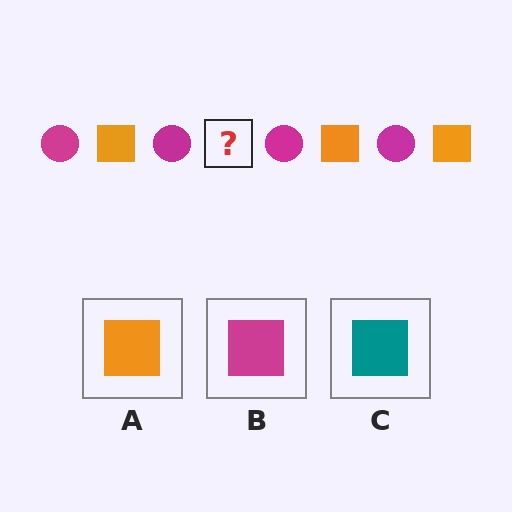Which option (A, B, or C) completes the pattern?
A.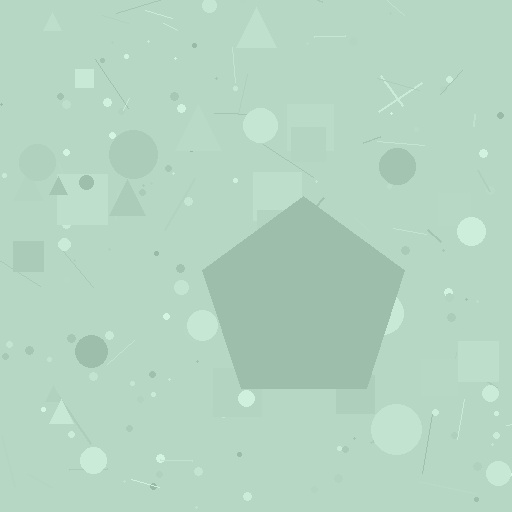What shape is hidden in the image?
A pentagon is hidden in the image.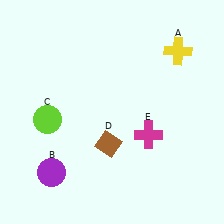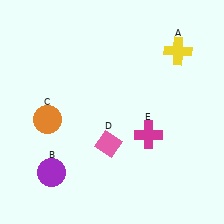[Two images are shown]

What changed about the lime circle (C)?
In Image 1, C is lime. In Image 2, it changed to orange.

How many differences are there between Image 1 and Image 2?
There are 2 differences between the two images.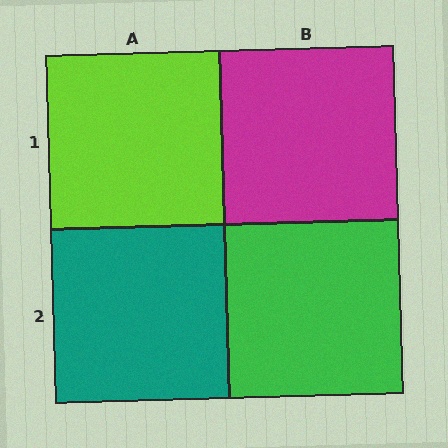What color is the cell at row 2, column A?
Teal.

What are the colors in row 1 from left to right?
Lime, magenta.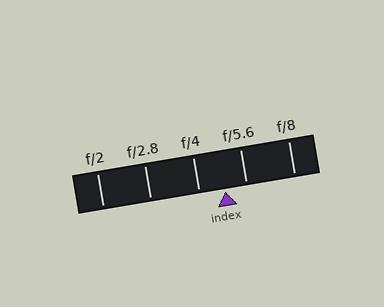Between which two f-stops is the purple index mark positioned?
The index mark is between f/4 and f/5.6.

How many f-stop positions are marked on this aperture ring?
There are 5 f-stop positions marked.